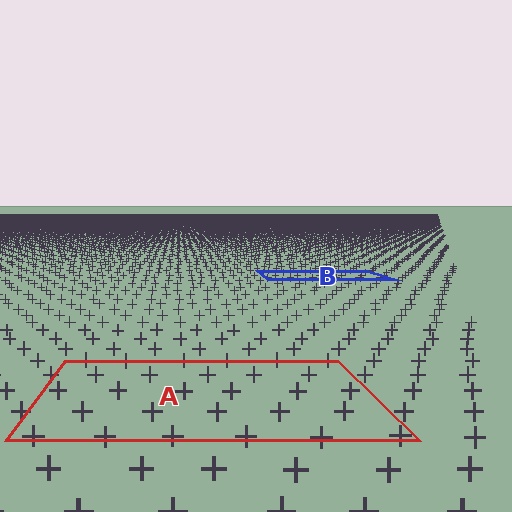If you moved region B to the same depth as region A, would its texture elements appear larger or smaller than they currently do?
They would appear larger. At a closer depth, the same texture elements are projected at a bigger on-screen size.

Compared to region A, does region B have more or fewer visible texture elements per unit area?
Region B has more texture elements per unit area — they are packed more densely because it is farther away.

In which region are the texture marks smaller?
The texture marks are smaller in region B, because it is farther away.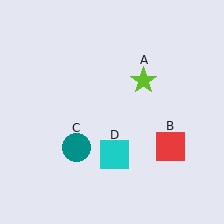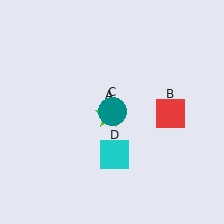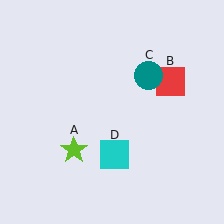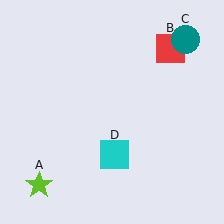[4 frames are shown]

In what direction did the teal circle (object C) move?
The teal circle (object C) moved up and to the right.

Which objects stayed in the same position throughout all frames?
Cyan square (object D) remained stationary.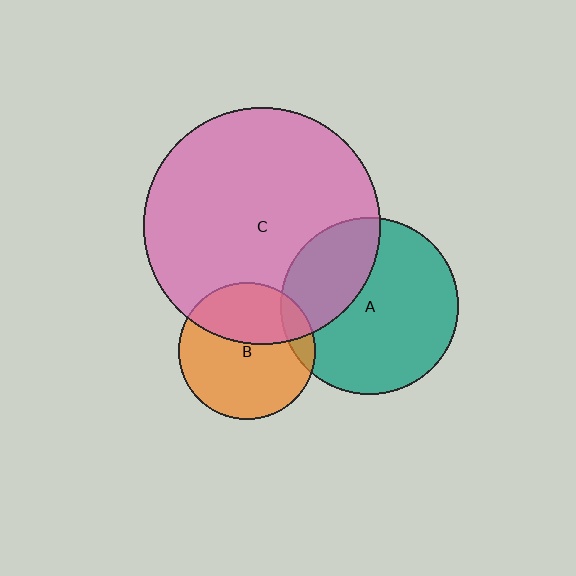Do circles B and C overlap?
Yes.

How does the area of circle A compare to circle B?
Approximately 1.7 times.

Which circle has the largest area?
Circle C (pink).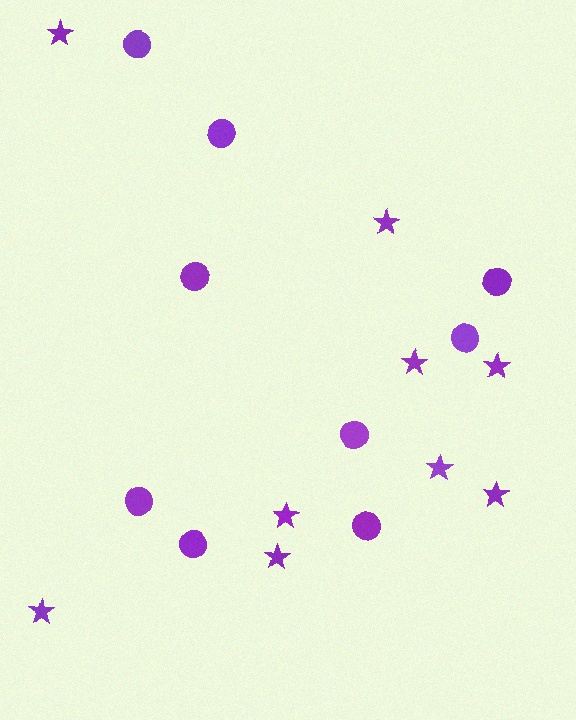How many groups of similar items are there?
There are 2 groups: one group of circles (9) and one group of stars (9).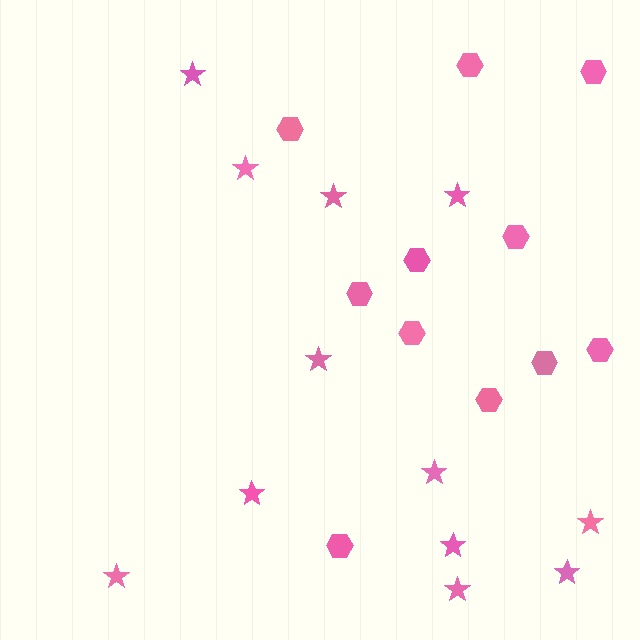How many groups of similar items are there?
There are 2 groups: one group of stars (12) and one group of hexagons (11).